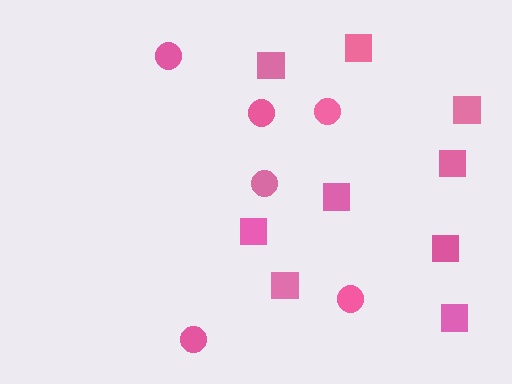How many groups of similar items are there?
There are 2 groups: one group of squares (9) and one group of circles (6).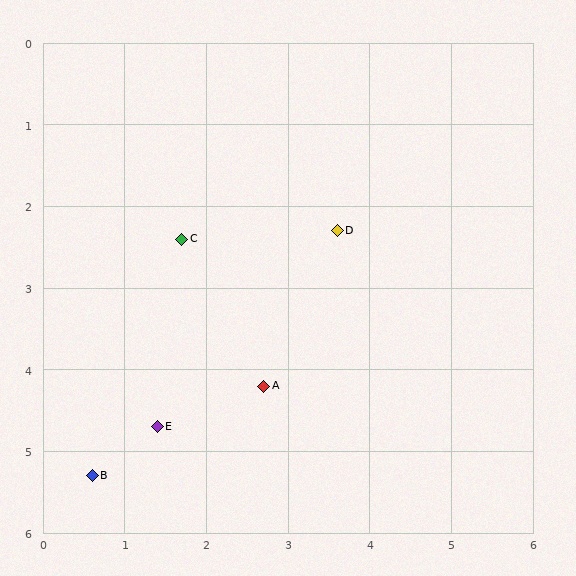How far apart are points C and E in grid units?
Points C and E are about 2.3 grid units apart.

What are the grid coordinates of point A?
Point A is at approximately (2.7, 4.2).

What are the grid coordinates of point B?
Point B is at approximately (0.6, 5.3).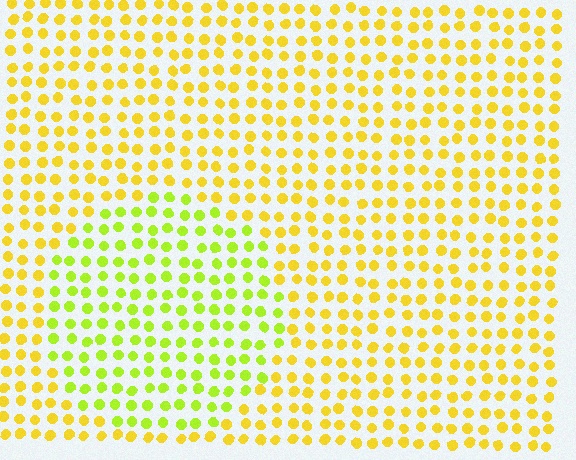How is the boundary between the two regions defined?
The boundary is defined purely by a slight shift in hue (about 31 degrees). Spacing, size, and orientation are identical on both sides.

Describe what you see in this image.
The image is filled with small yellow elements in a uniform arrangement. A circle-shaped region is visible where the elements are tinted to a slightly different hue, forming a subtle color boundary.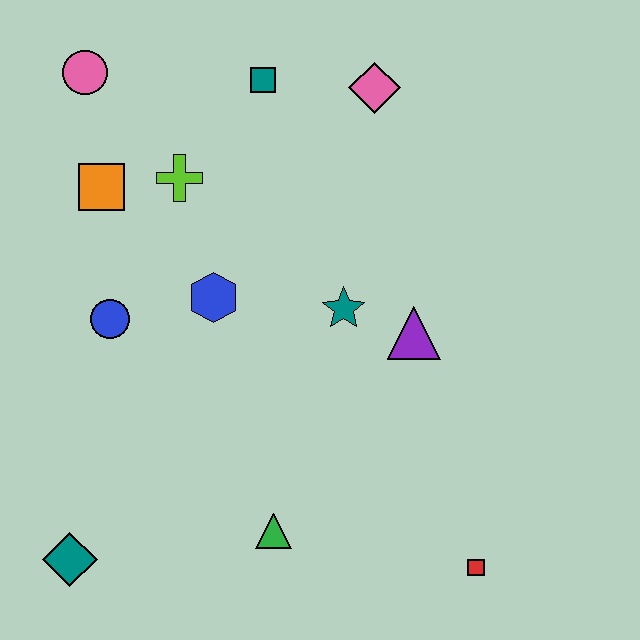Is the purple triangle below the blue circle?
Yes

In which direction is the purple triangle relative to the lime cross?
The purple triangle is to the right of the lime cross.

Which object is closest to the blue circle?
The blue hexagon is closest to the blue circle.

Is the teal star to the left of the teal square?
No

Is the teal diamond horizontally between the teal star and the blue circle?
No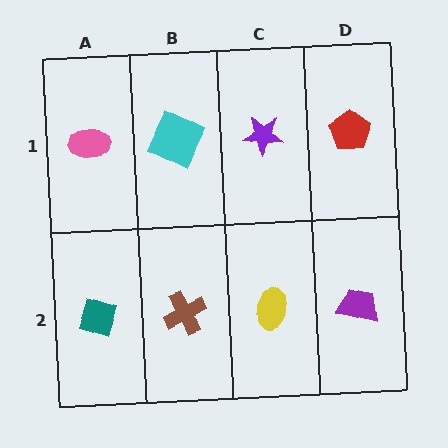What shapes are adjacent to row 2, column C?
A purple star (row 1, column C), a brown cross (row 2, column B), a purple trapezoid (row 2, column D).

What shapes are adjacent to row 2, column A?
A pink ellipse (row 1, column A), a brown cross (row 2, column B).